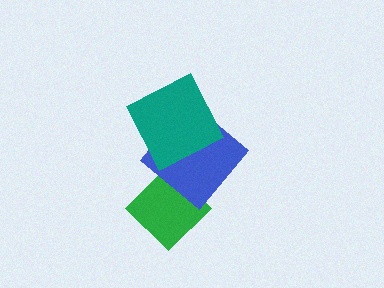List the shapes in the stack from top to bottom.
From top to bottom: the teal square, the blue diamond, the green diamond.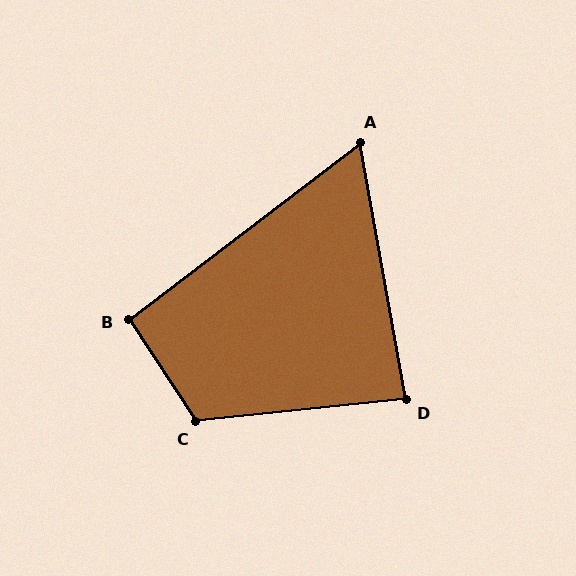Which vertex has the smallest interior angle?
A, at approximately 63 degrees.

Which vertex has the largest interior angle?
C, at approximately 117 degrees.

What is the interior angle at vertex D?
Approximately 86 degrees (approximately right).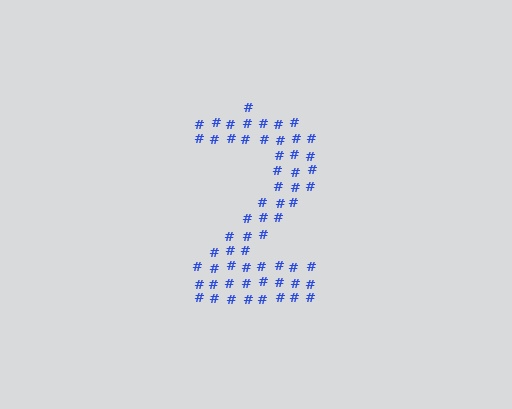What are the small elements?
The small elements are hash symbols.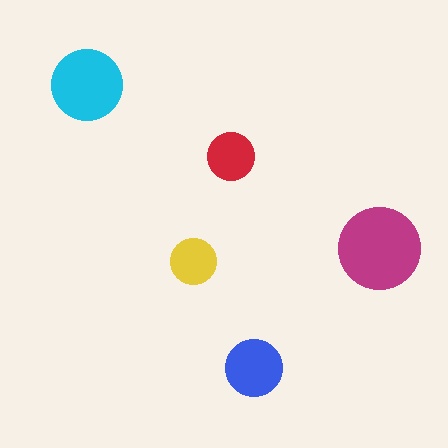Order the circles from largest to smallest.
the magenta one, the cyan one, the blue one, the red one, the yellow one.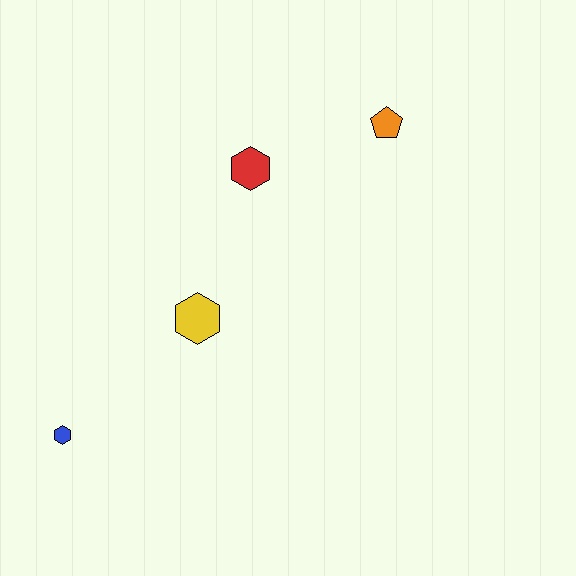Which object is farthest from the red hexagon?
The blue hexagon is farthest from the red hexagon.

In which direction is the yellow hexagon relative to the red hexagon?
The yellow hexagon is below the red hexagon.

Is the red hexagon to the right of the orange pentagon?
No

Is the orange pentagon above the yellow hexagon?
Yes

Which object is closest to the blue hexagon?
The yellow hexagon is closest to the blue hexagon.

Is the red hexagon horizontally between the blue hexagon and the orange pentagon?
Yes